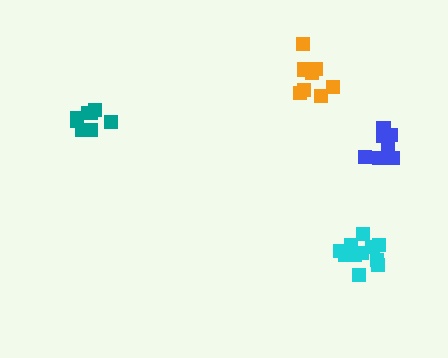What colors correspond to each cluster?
The clusters are colored: blue, teal, orange, cyan.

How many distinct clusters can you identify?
There are 4 distinct clusters.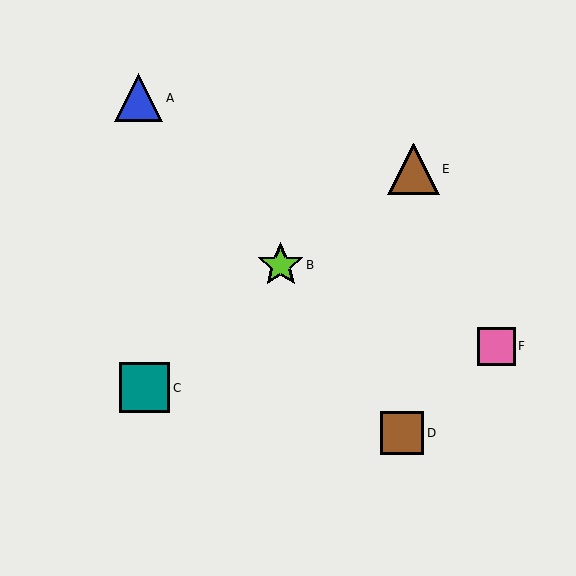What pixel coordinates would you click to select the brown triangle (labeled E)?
Click at (413, 169) to select the brown triangle E.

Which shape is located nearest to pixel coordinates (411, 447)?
The brown square (labeled D) at (402, 433) is nearest to that location.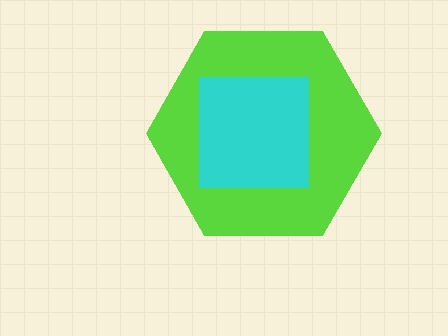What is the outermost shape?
The lime hexagon.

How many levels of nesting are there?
2.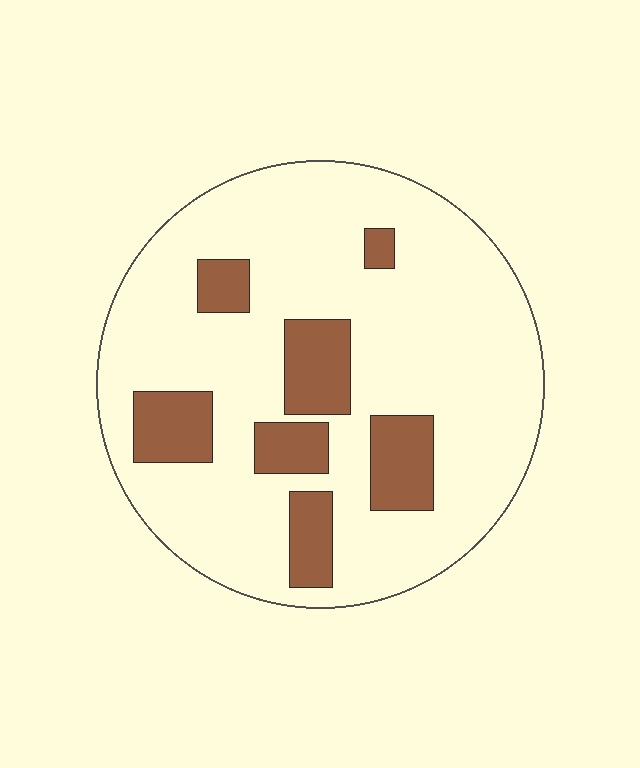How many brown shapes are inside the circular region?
7.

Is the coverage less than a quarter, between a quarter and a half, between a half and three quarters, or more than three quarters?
Less than a quarter.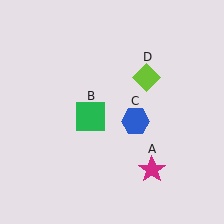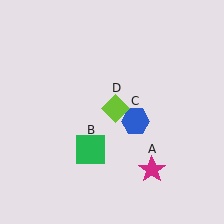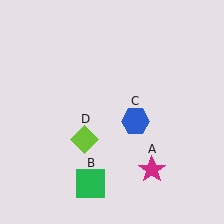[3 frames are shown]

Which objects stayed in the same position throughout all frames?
Magenta star (object A) and blue hexagon (object C) remained stationary.